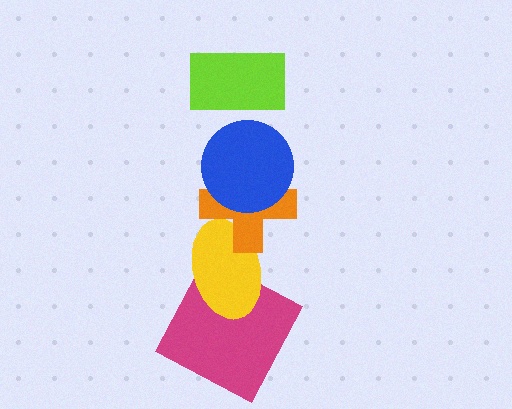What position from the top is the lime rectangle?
The lime rectangle is 1st from the top.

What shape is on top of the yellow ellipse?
The orange cross is on top of the yellow ellipse.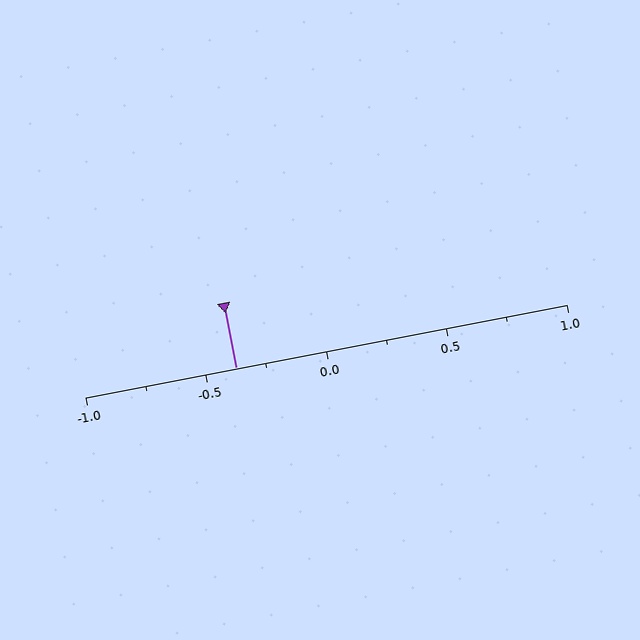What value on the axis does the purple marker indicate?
The marker indicates approximately -0.38.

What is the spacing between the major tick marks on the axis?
The major ticks are spaced 0.5 apart.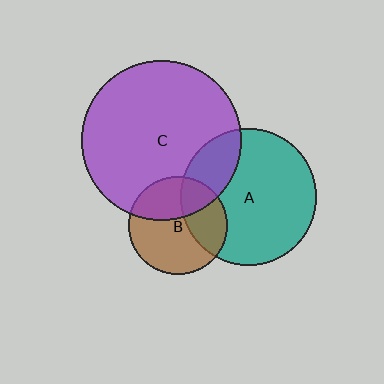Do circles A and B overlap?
Yes.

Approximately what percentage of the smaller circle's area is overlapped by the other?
Approximately 35%.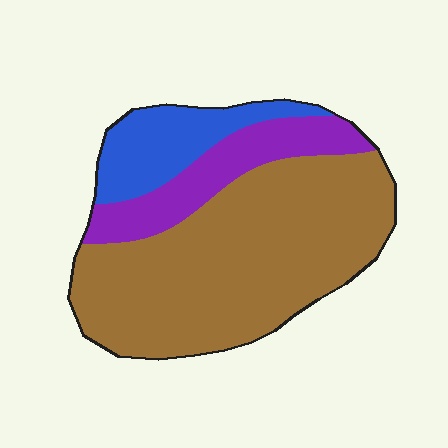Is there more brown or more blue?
Brown.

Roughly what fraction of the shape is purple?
Purple covers roughly 20% of the shape.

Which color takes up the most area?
Brown, at roughly 65%.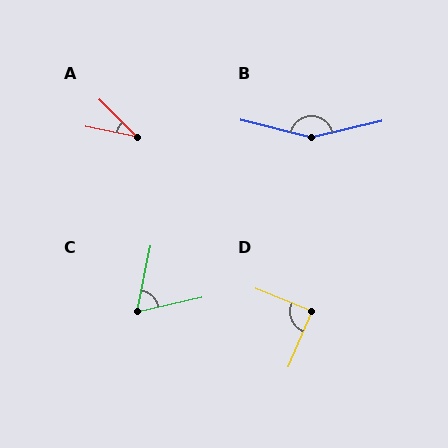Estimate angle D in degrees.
Approximately 90 degrees.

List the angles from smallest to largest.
A (33°), C (66°), D (90°), B (153°).